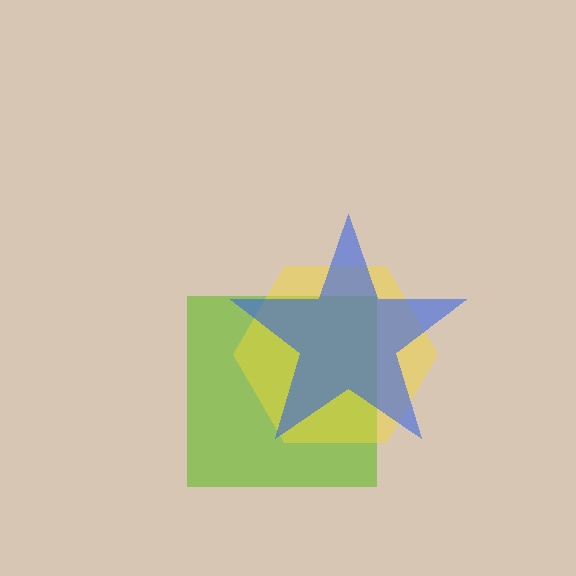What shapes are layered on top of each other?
The layered shapes are: a lime square, a yellow hexagon, a blue star.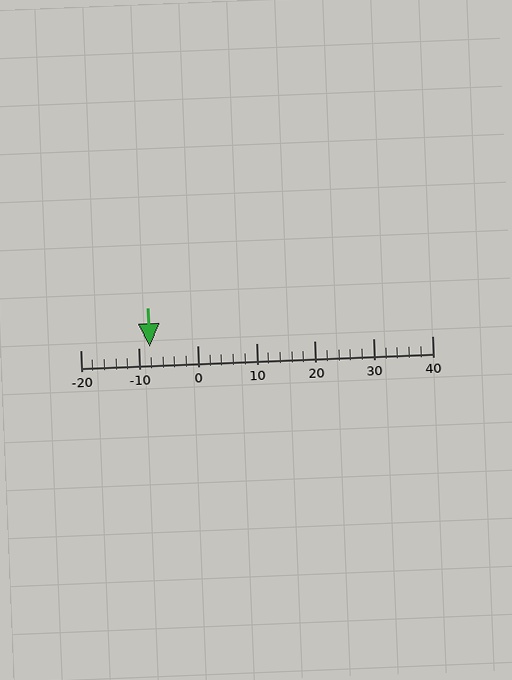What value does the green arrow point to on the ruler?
The green arrow points to approximately -8.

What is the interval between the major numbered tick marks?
The major tick marks are spaced 10 units apart.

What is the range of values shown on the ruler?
The ruler shows values from -20 to 40.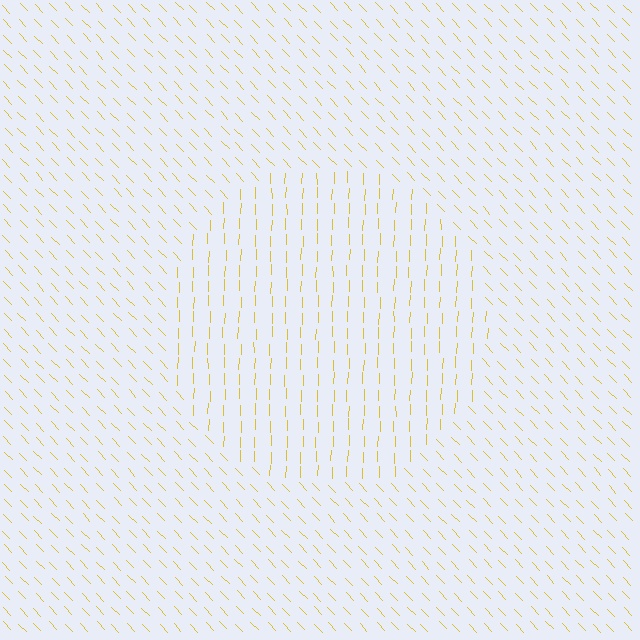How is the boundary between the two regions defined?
The boundary is defined purely by a change in line orientation (approximately 45 degrees difference). All lines are the same color and thickness.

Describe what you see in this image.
The image is filled with small yellow line segments. A circle region in the image has lines oriented differently from the surrounding lines, creating a visible texture boundary.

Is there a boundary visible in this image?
Yes, there is a texture boundary formed by a change in line orientation.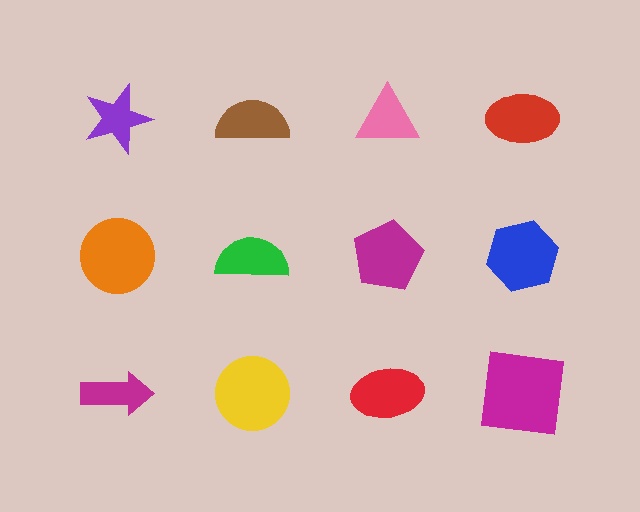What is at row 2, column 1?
An orange circle.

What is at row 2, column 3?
A magenta pentagon.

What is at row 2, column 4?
A blue hexagon.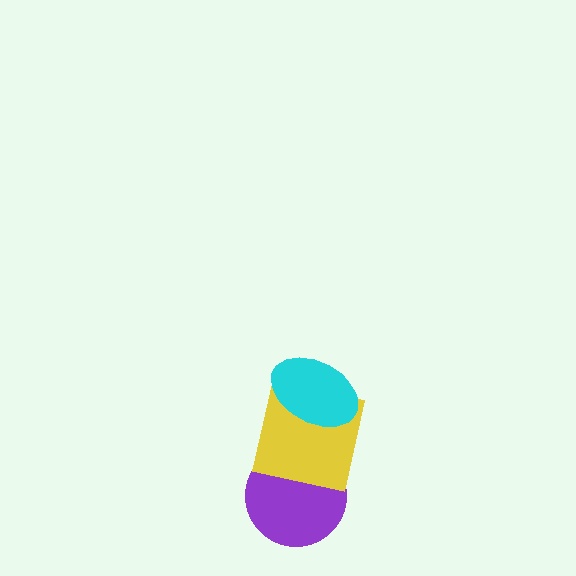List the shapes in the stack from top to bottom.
From top to bottom: the cyan ellipse, the yellow square, the purple circle.